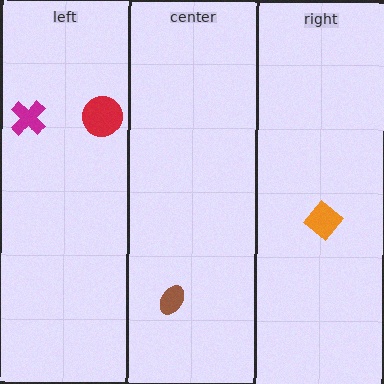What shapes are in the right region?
The orange diamond.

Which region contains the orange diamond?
The right region.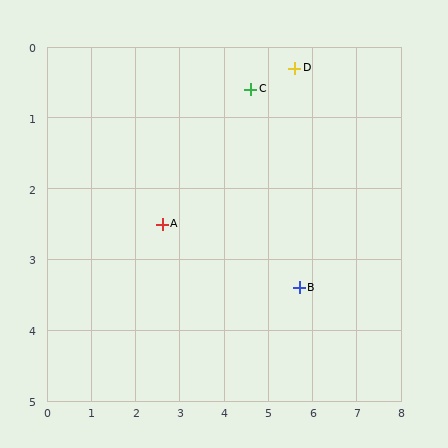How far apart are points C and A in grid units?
Points C and A are about 2.8 grid units apart.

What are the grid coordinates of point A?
Point A is at approximately (2.6, 2.5).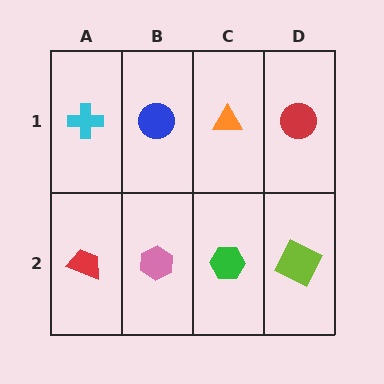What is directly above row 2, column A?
A cyan cross.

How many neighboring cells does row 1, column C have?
3.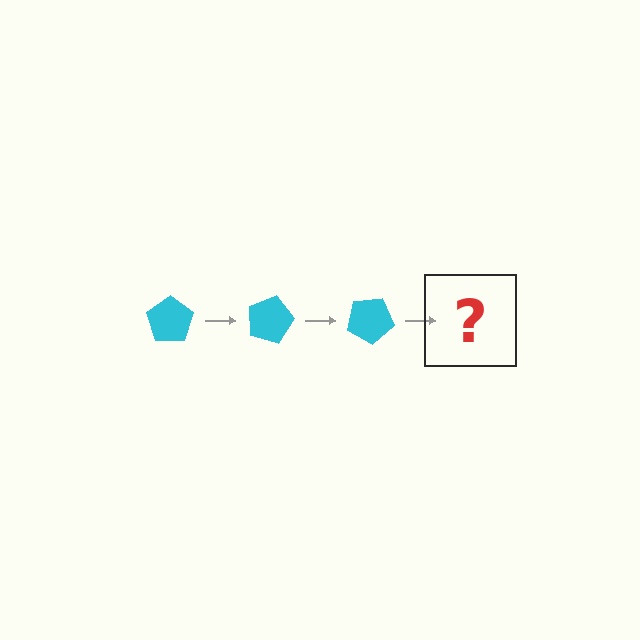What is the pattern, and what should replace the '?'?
The pattern is that the pentagon rotates 15 degrees each step. The '?' should be a cyan pentagon rotated 45 degrees.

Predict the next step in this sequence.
The next step is a cyan pentagon rotated 45 degrees.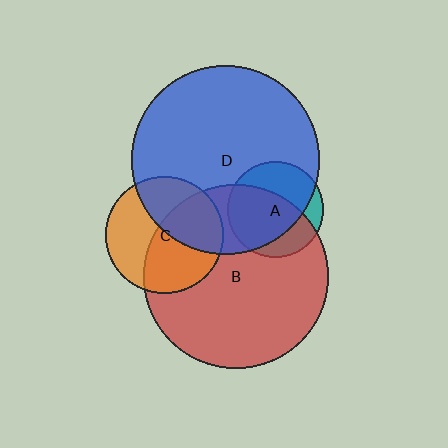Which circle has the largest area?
Circle D (blue).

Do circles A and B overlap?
Yes.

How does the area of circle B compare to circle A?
Approximately 3.7 times.